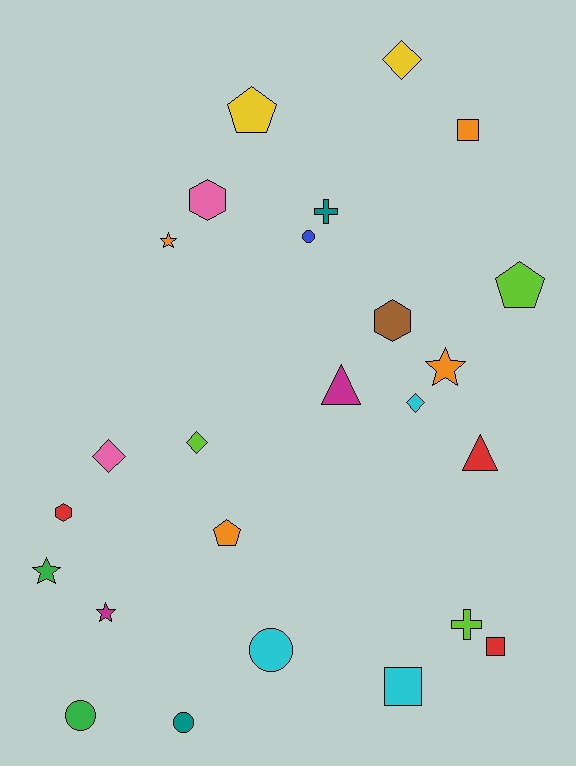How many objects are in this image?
There are 25 objects.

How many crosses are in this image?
There are 2 crosses.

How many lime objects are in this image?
There are 3 lime objects.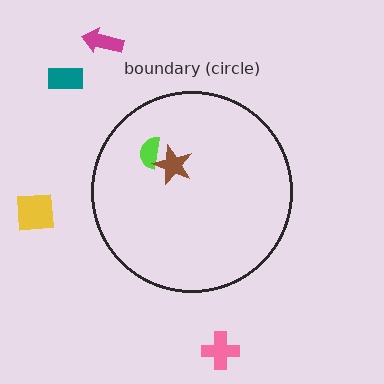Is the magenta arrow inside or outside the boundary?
Outside.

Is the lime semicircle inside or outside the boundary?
Inside.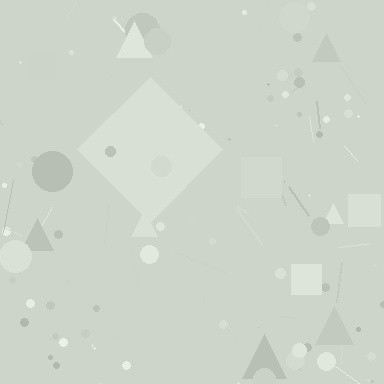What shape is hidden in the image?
A diamond is hidden in the image.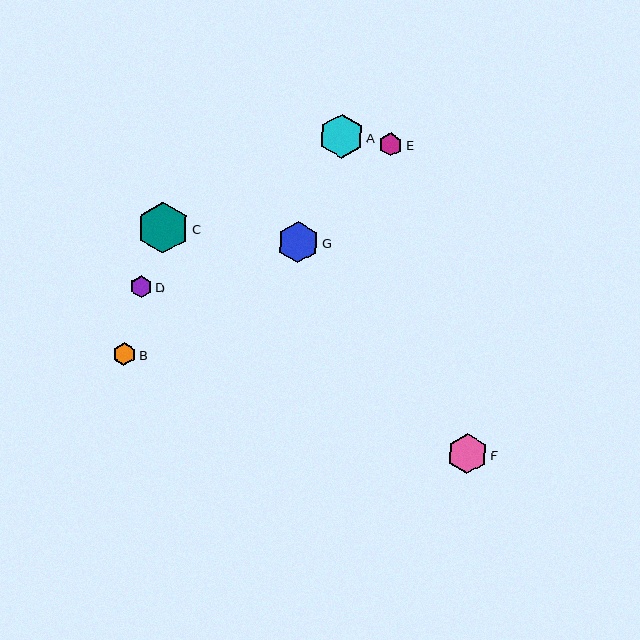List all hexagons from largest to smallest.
From largest to smallest: C, A, G, F, E, B, D.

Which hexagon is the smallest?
Hexagon D is the smallest with a size of approximately 22 pixels.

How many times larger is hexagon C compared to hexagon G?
Hexagon C is approximately 1.2 times the size of hexagon G.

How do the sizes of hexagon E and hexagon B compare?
Hexagon E and hexagon B are approximately the same size.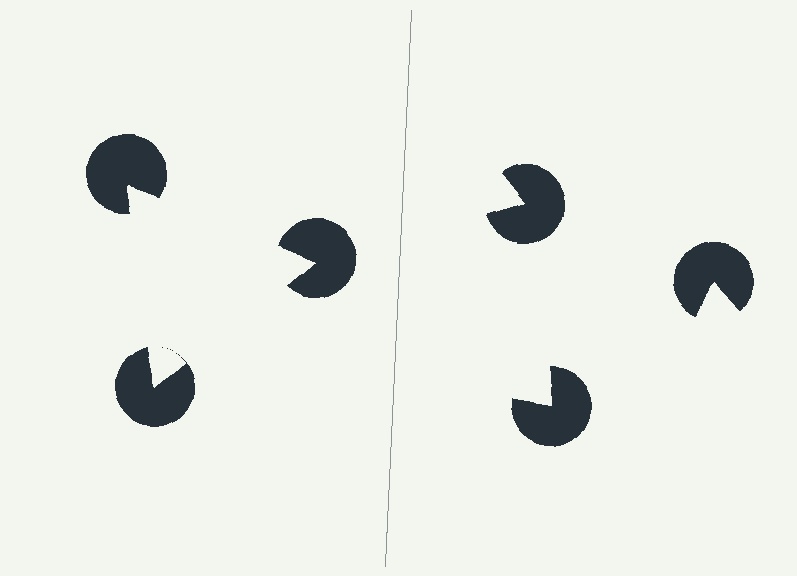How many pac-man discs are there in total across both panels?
6 — 3 on each side.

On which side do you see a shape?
An illusory triangle appears on the left side. On the right side the wedge cuts are rotated, so no coherent shape forms.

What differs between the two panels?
The pac-man discs are positioned identically on both sides; only the wedge orientations differ. On the left they align to a triangle; on the right they are misaligned.